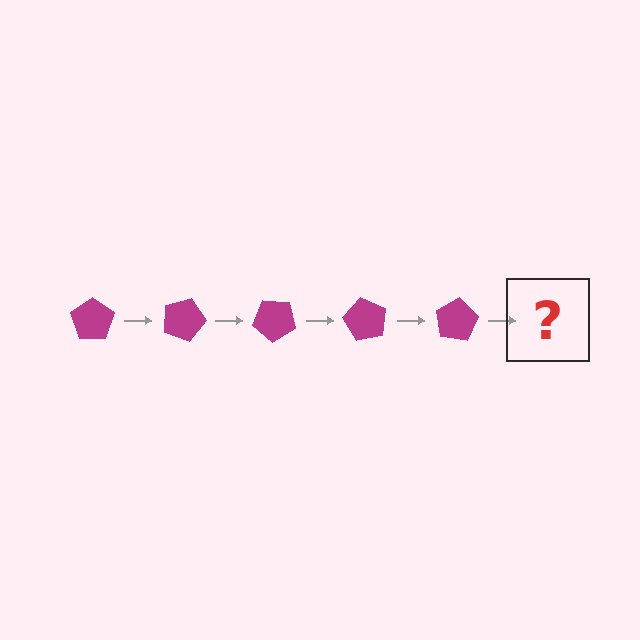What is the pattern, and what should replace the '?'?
The pattern is that the pentagon rotates 20 degrees each step. The '?' should be a magenta pentagon rotated 100 degrees.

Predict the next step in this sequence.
The next step is a magenta pentagon rotated 100 degrees.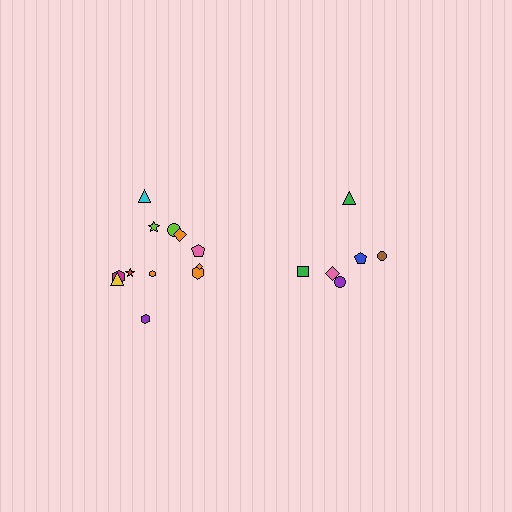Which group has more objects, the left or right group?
The left group.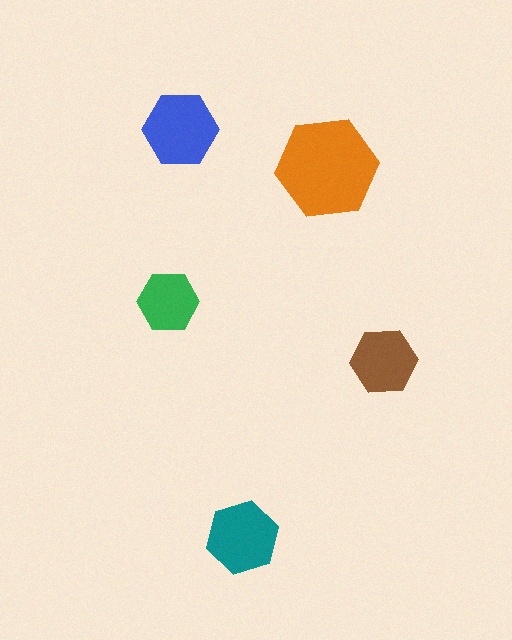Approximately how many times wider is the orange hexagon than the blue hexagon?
About 1.5 times wider.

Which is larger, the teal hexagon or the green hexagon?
The teal one.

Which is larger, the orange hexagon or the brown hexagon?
The orange one.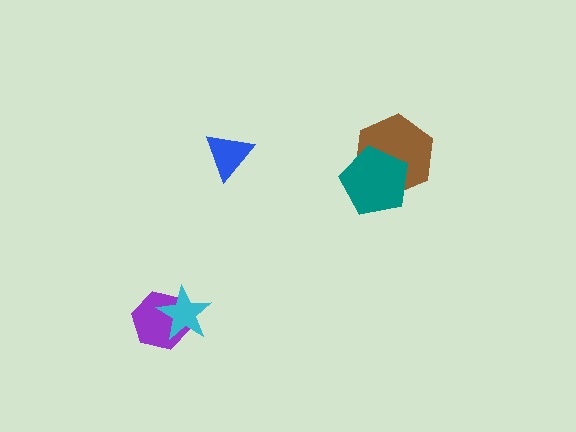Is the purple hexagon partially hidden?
Yes, it is partially covered by another shape.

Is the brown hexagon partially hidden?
Yes, it is partially covered by another shape.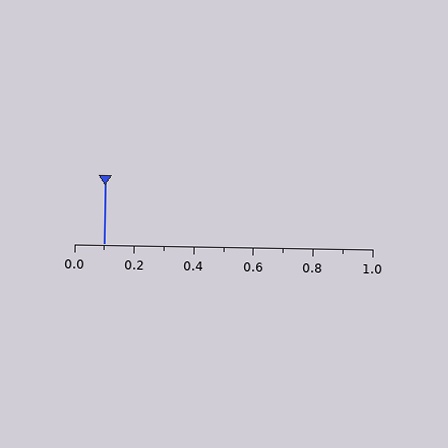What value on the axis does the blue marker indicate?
The marker indicates approximately 0.1.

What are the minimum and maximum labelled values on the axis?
The axis runs from 0.0 to 1.0.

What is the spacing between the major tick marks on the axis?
The major ticks are spaced 0.2 apart.